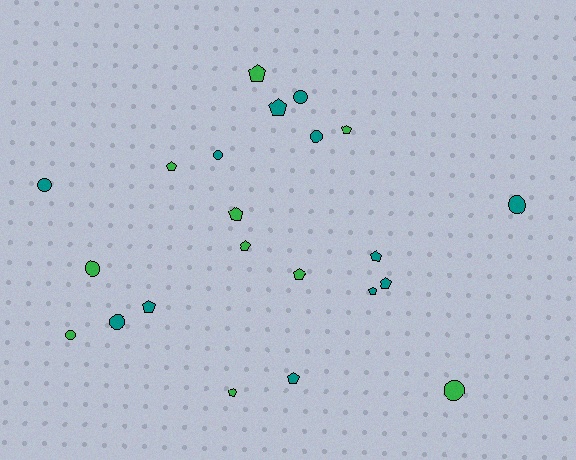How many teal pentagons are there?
There are 6 teal pentagons.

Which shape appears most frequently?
Pentagon, with 13 objects.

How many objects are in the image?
There are 22 objects.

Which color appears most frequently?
Teal, with 12 objects.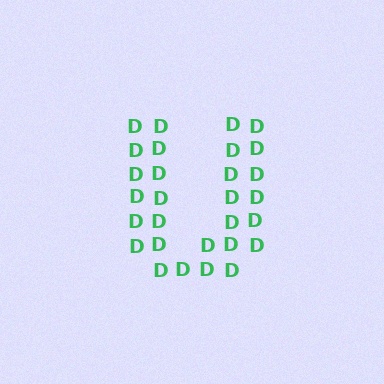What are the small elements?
The small elements are letter D's.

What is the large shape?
The large shape is the letter U.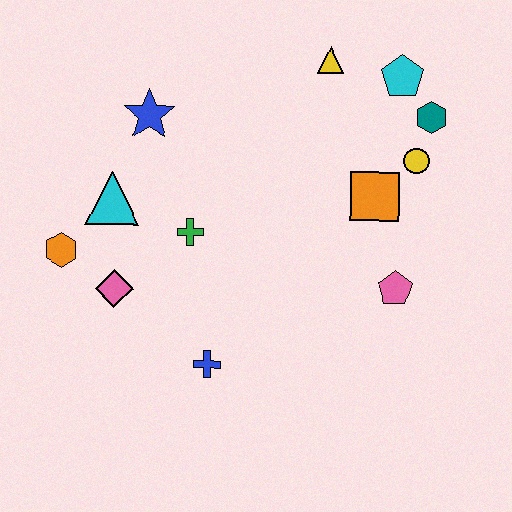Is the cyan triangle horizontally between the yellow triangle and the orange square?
No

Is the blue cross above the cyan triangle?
No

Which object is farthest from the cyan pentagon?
The orange hexagon is farthest from the cyan pentagon.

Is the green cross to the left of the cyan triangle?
No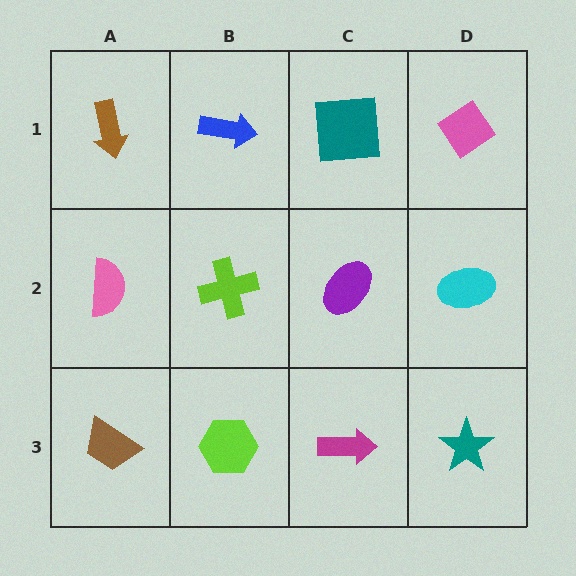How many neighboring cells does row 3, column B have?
3.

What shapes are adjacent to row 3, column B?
A lime cross (row 2, column B), a brown trapezoid (row 3, column A), a magenta arrow (row 3, column C).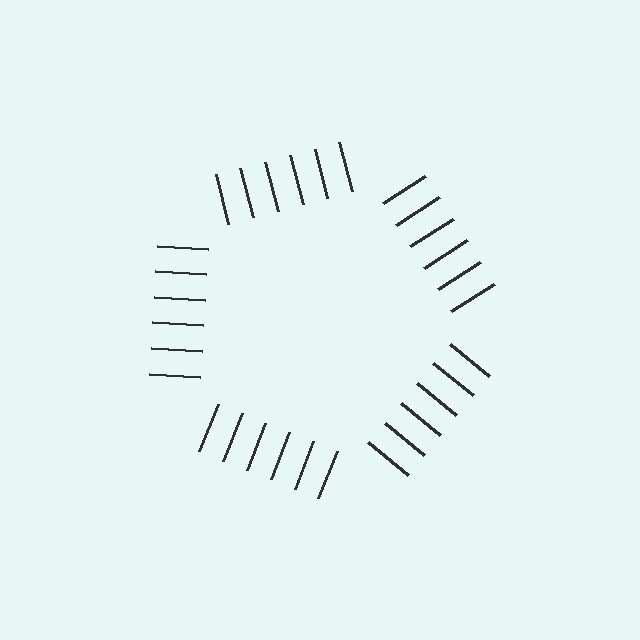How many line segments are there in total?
30 — 6 along each of the 5 edges.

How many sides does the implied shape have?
5 sides — the line-ends trace a pentagon.